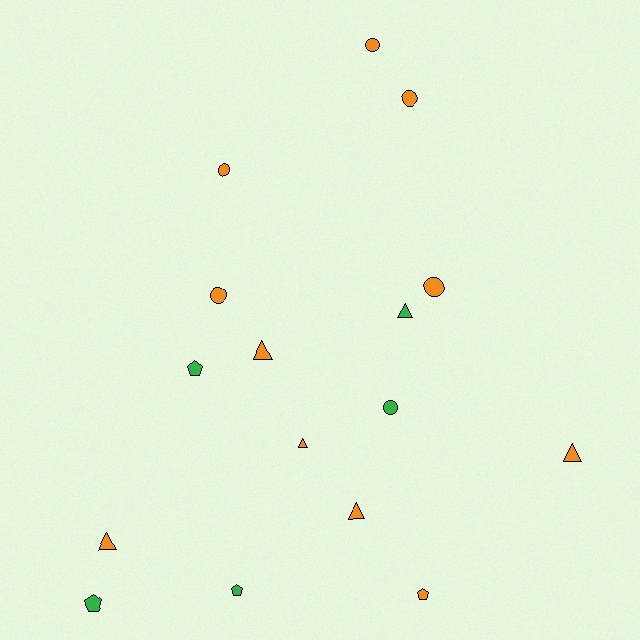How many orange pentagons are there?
There is 1 orange pentagon.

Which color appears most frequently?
Orange, with 11 objects.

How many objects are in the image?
There are 16 objects.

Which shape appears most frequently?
Circle, with 6 objects.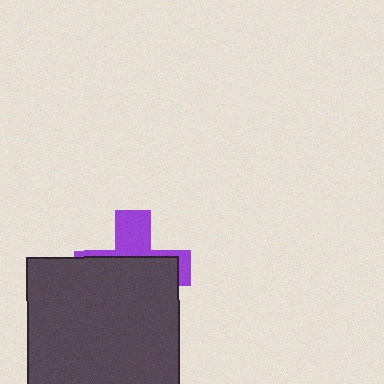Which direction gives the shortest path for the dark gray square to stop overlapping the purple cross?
Moving down gives the shortest separation.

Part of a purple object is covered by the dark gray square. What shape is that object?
It is a cross.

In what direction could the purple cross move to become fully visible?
The purple cross could move up. That would shift it out from behind the dark gray square entirely.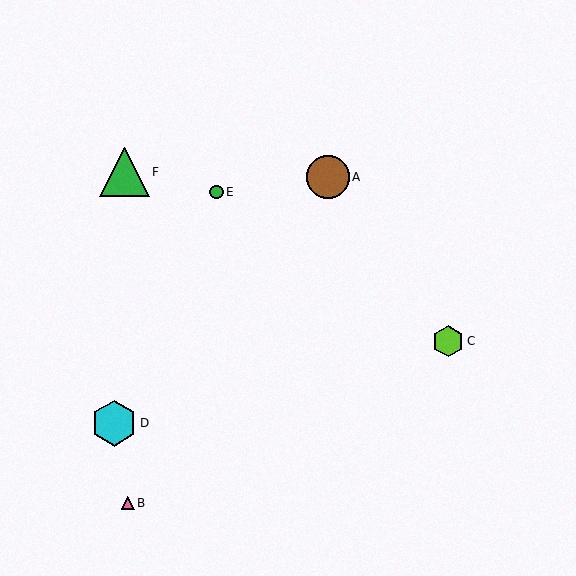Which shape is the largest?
The green triangle (labeled F) is the largest.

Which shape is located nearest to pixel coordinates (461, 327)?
The lime hexagon (labeled C) at (448, 341) is nearest to that location.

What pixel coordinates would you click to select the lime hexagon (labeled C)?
Click at (448, 341) to select the lime hexagon C.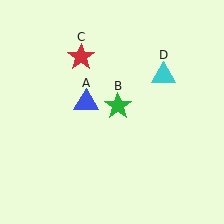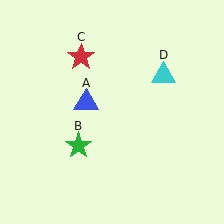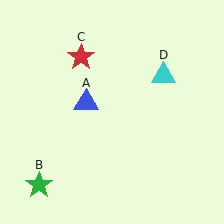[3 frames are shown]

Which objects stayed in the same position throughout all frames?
Blue triangle (object A) and red star (object C) and cyan triangle (object D) remained stationary.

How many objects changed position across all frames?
1 object changed position: green star (object B).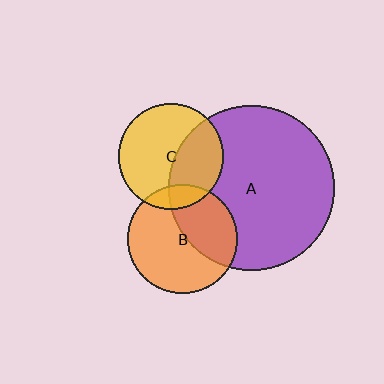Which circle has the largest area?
Circle A (purple).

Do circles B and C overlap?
Yes.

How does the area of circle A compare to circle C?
Approximately 2.5 times.